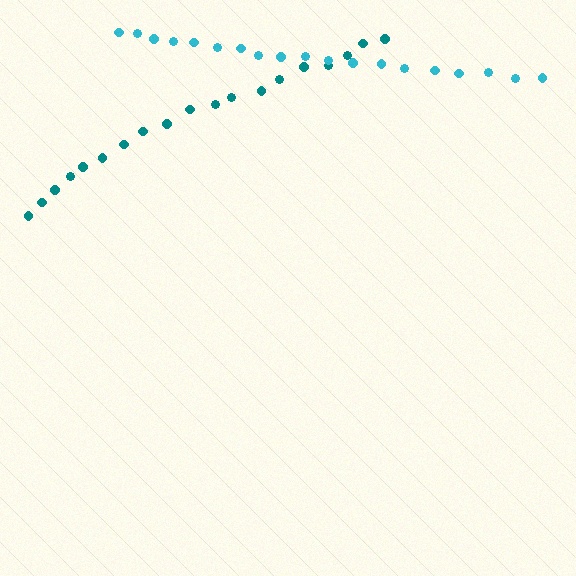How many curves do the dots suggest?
There are 2 distinct paths.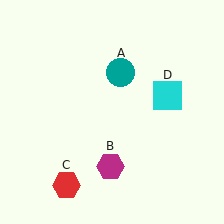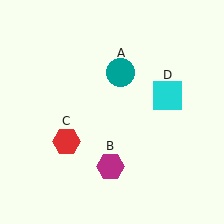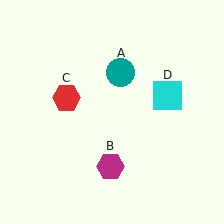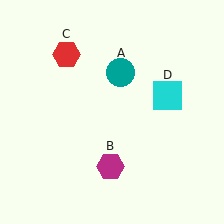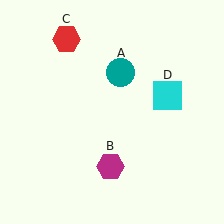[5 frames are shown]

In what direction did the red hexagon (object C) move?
The red hexagon (object C) moved up.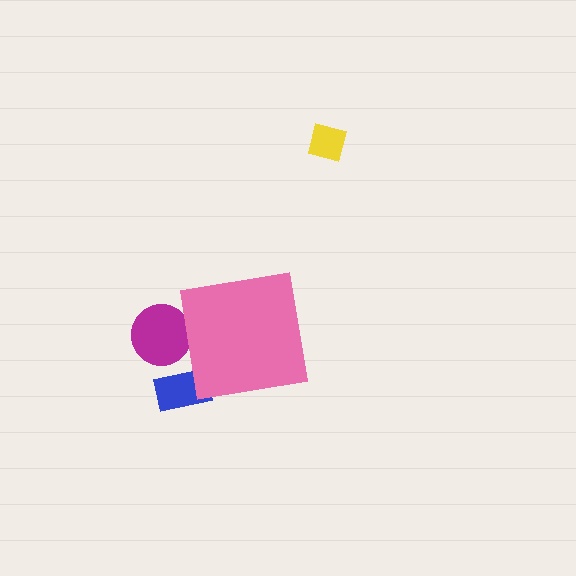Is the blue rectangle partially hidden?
Yes, the blue rectangle is partially hidden behind the pink square.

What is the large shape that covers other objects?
A pink square.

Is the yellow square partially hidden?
No, the yellow square is fully visible.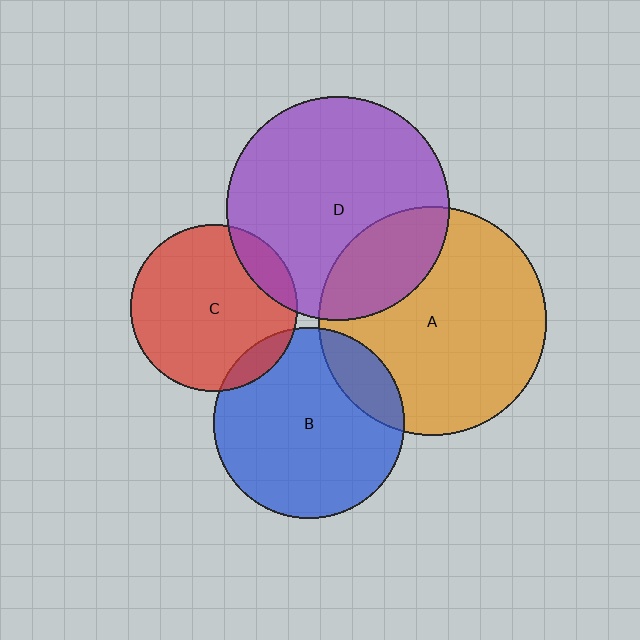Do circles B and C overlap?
Yes.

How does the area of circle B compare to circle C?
Approximately 1.3 times.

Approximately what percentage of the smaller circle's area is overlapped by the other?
Approximately 10%.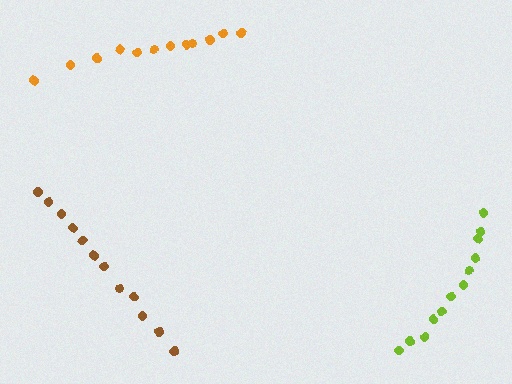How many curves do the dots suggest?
There are 3 distinct paths.